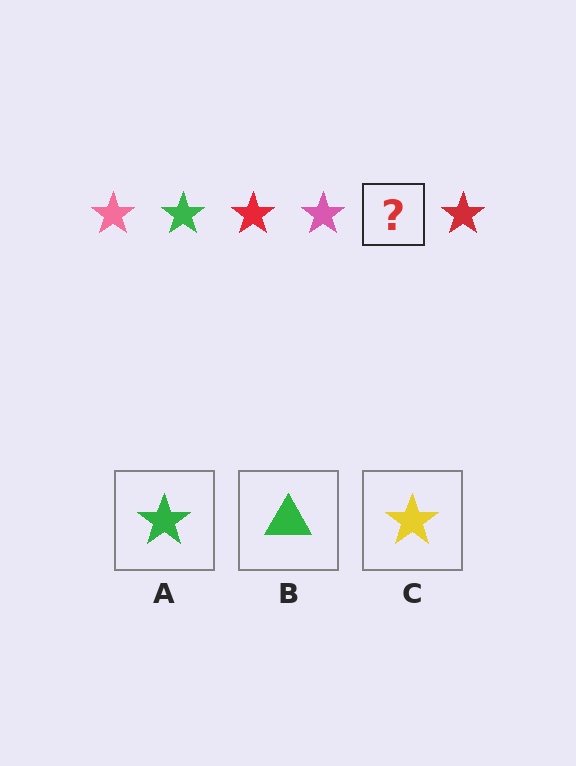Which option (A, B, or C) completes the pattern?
A.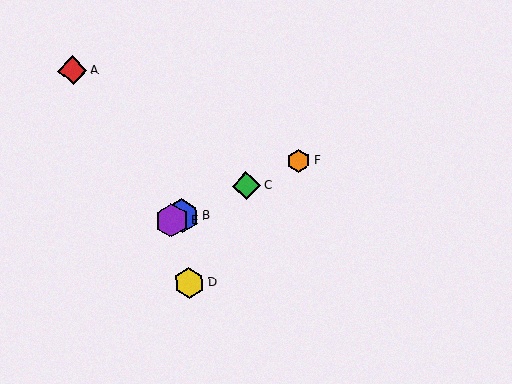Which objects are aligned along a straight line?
Objects B, C, E, F are aligned along a straight line.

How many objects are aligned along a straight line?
4 objects (B, C, E, F) are aligned along a straight line.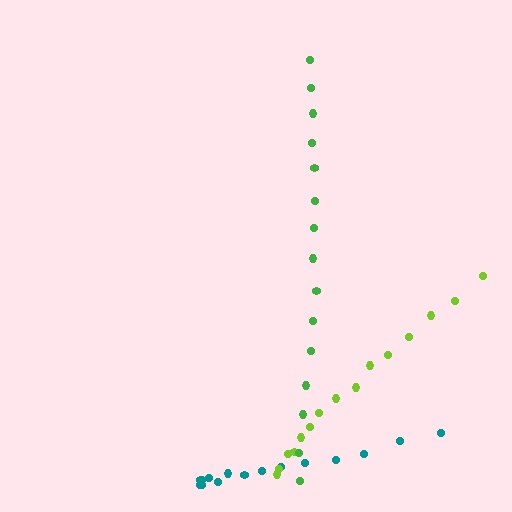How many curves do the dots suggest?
There are 3 distinct paths.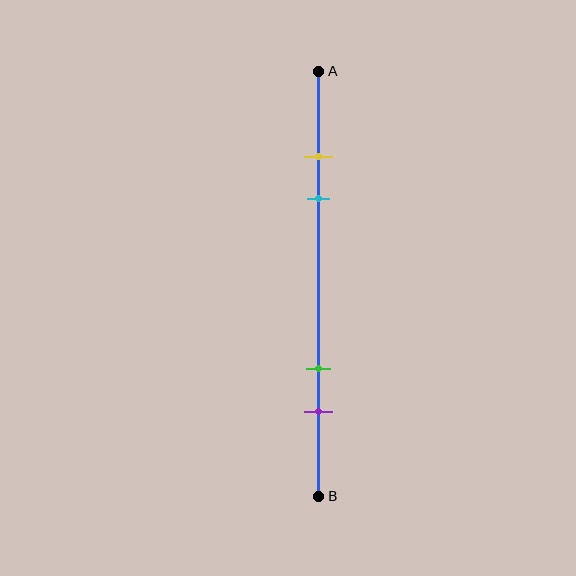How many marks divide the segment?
There are 4 marks dividing the segment.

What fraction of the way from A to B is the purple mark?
The purple mark is approximately 80% (0.8) of the way from A to B.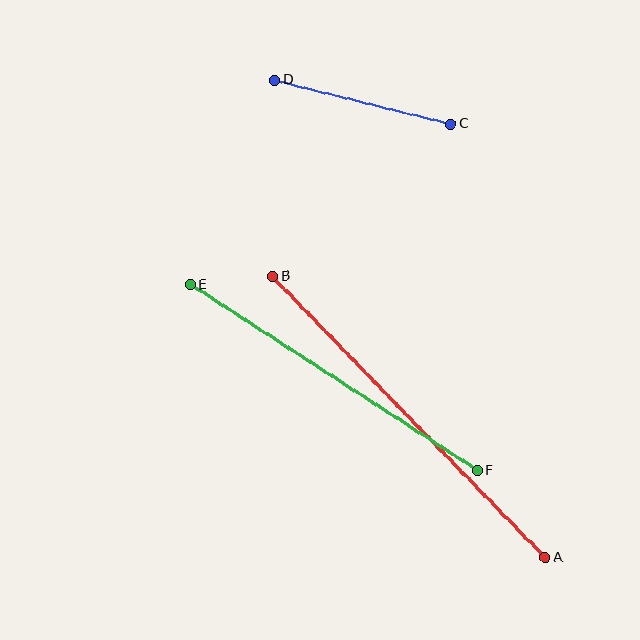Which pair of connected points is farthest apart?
Points A and B are farthest apart.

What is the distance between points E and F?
The distance is approximately 342 pixels.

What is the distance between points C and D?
The distance is approximately 182 pixels.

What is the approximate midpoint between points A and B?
The midpoint is at approximately (409, 417) pixels.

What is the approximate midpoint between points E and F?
The midpoint is at approximately (334, 378) pixels.